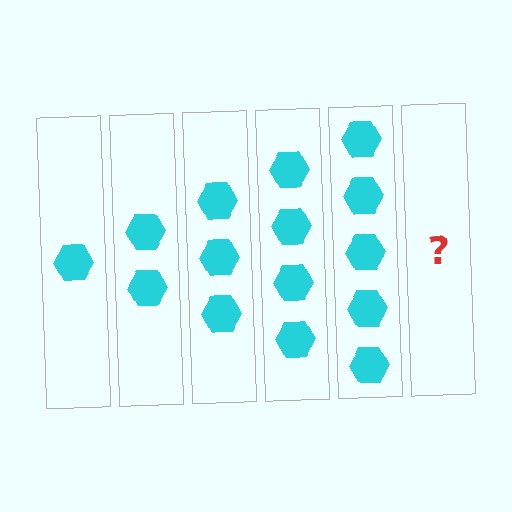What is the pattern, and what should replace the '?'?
The pattern is that each step adds one more hexagon. The '?' should be 6 hexagons.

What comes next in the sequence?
The next element should be 6 hexagons.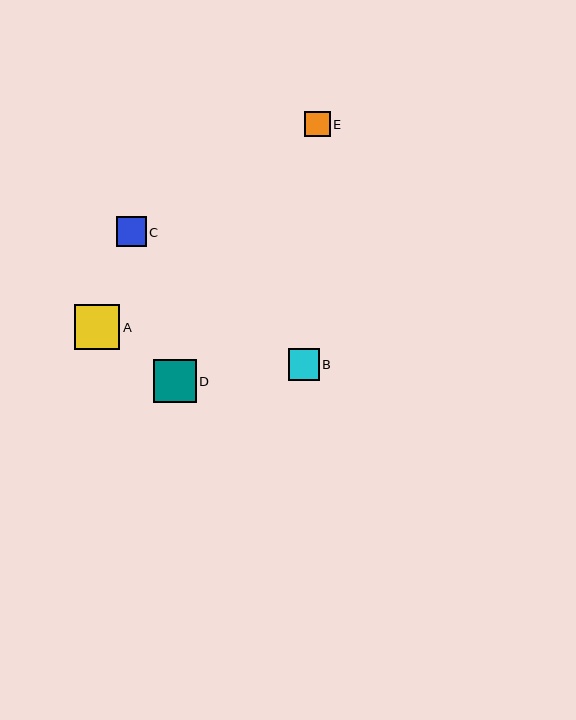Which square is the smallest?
Square E is the smallest with a size of approximately 26 pixels.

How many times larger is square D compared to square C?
Square D is approximately 1.4 times the size of square C.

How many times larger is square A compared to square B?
Square A is approximately 1.5 times the size of square B.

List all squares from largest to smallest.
From largest to smallest: A, D, B, C, E.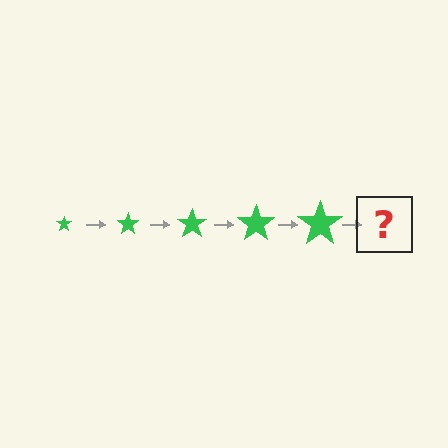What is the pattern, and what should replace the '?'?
The pattern is that the star gets progressively larger each step. The '?' should be a green star, larger than the previous one.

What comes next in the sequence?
The next element should be a green star, larger than the previous one.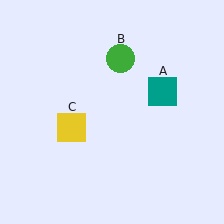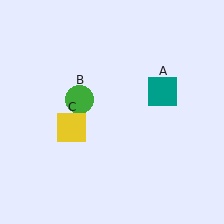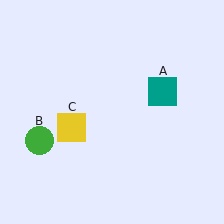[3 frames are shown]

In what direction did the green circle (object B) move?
The green circle (object B) moved down and to the left.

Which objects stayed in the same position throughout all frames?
Teal square (object A) and yellow square (object C) remained stationary.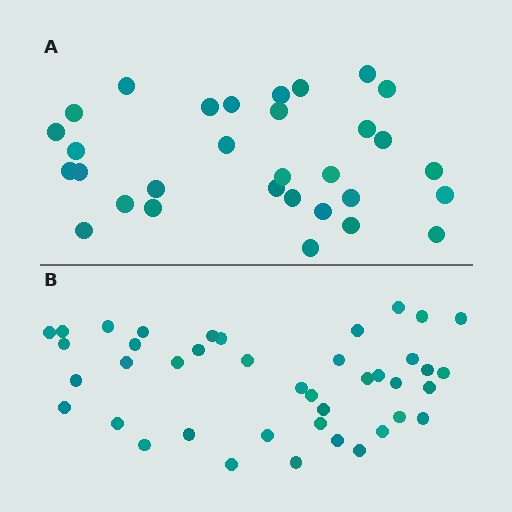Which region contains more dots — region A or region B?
Region B (the bottom region) has more dots.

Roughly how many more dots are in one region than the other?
Region B has roughly 10 or so more dots than region A.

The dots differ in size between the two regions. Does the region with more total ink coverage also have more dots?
No. Region A has more total ink coverage because its dots are larger, but region B actually contains more individual dots. Total area can be misleading — the number of items is what matters here.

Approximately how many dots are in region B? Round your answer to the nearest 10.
About 40 dots. (The exact count is 41, which rounds to 40.)